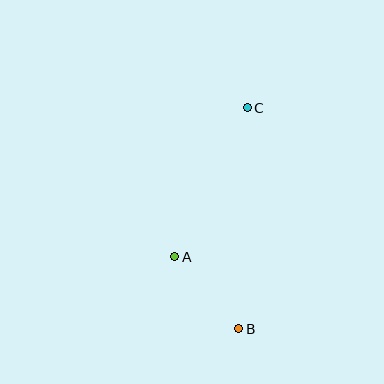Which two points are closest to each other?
Points A and B are closest to each other.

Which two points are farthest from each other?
Points B and C are farthest from each other.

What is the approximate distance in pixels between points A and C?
The distance between A and C is approximately 166 pixels.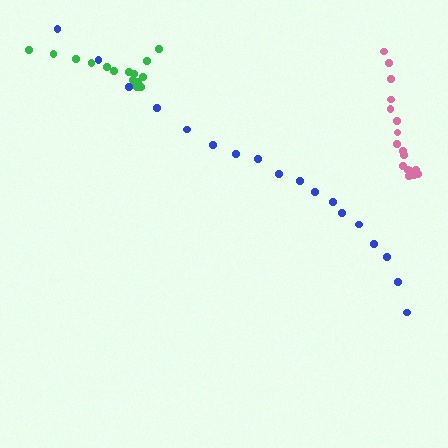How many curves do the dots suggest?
There are 3 distinct paths.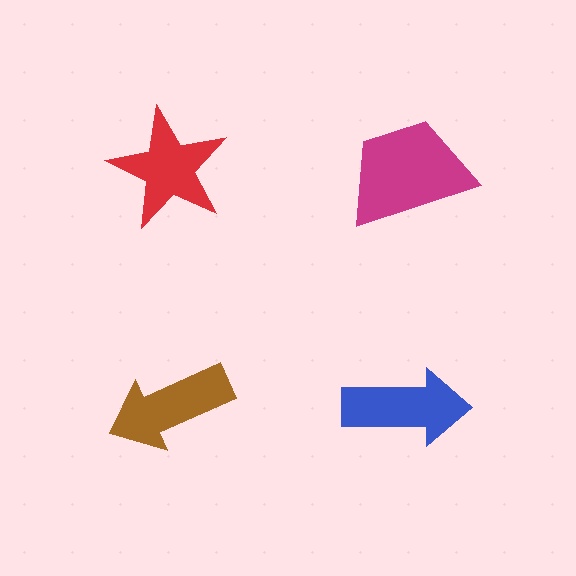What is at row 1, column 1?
A red star.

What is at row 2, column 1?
A brown arrow.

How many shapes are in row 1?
2 shapes.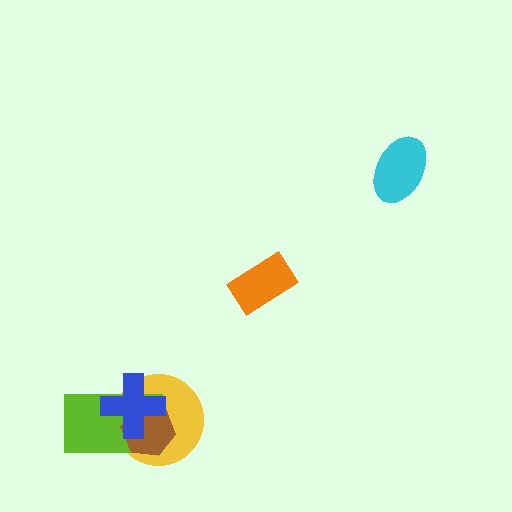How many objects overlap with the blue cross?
3 objects overlap with the blue cross.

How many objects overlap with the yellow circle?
3 objects overlap with the yellow circle.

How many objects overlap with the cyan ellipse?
0 objects overlap with the cyan ellipse.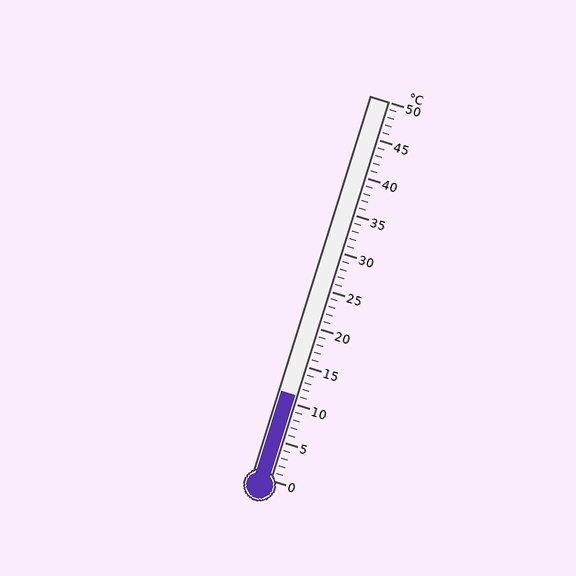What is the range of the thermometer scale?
The thermometer scale ranges from 0°C to 50°C.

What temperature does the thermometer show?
The thermometer shows approximately 11°C.